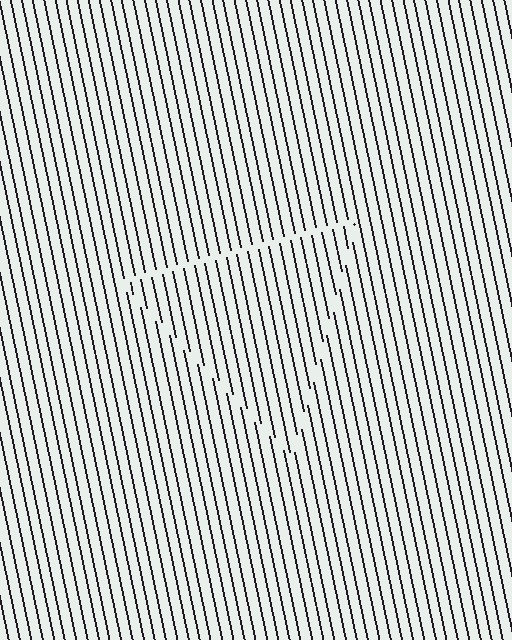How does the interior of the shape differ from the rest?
The interior of the shape contains the same grating, shifted by half a period — the contour is defined by the phase discontinuity where line-ends from the inner and outer gratings abut.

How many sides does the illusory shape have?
3 sides — the line-ends trace a triangle.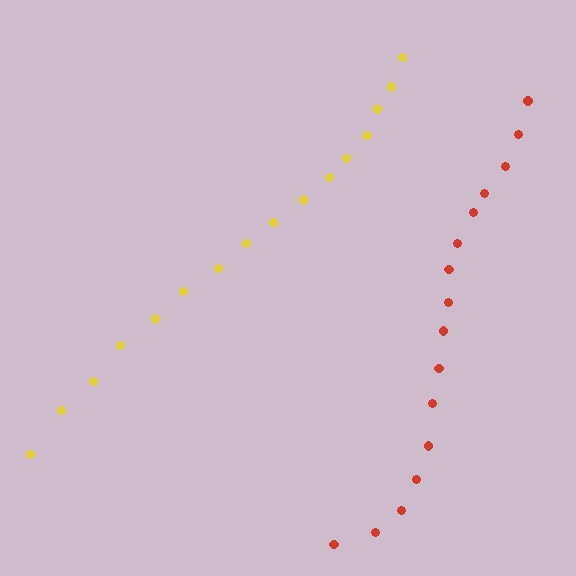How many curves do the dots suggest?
There are 2 distinct paths.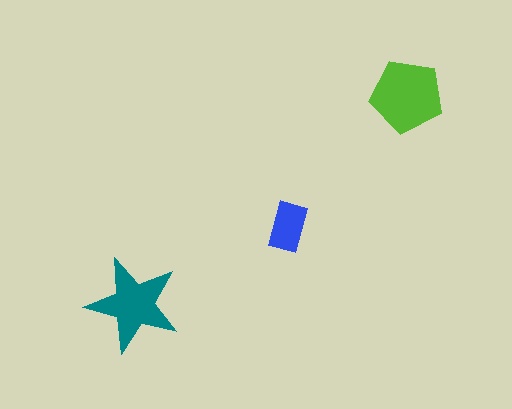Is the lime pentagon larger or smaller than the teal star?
Larger.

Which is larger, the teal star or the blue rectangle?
The teal star.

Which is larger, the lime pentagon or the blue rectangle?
The lime pentagon.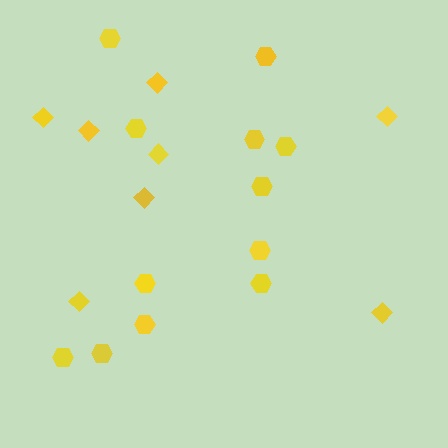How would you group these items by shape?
There are 2 groups: one group of diamonds (8) and one group of hexagons (12).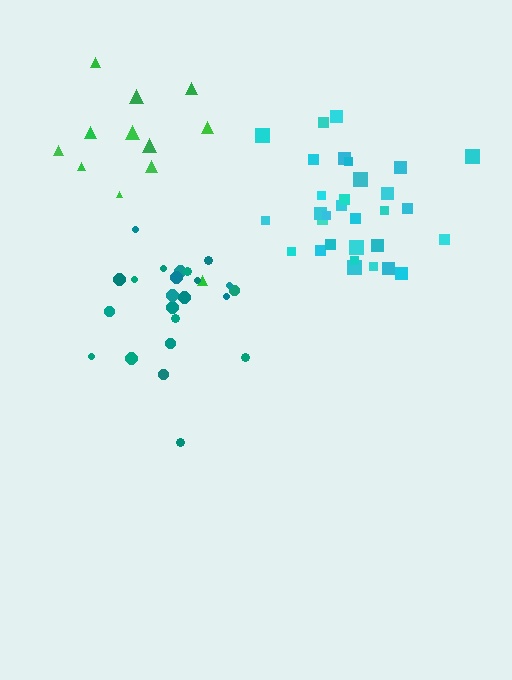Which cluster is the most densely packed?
Teal.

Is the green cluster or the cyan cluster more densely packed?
Cyan.